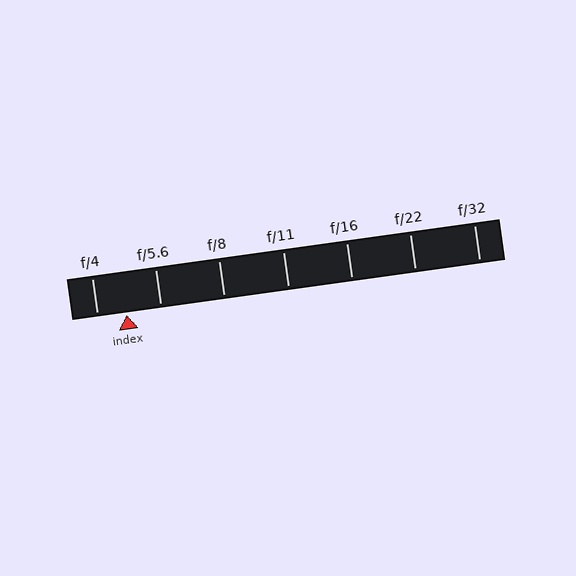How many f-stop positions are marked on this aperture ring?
There are 7 f-stop positions marked.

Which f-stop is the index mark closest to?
The index mark is closest to f/4.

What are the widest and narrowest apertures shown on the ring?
The widest aperture shown is f/4 and the narrowest is f/32.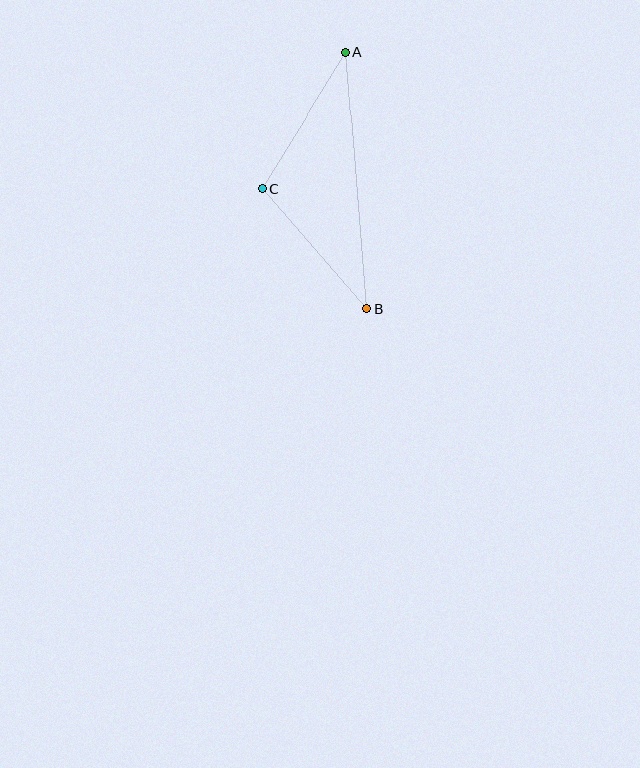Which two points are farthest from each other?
Points A and B are farthest from each other.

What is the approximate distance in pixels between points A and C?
The distance between A and C is approximately 160 pixels.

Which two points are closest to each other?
Points B and C are closest to each other.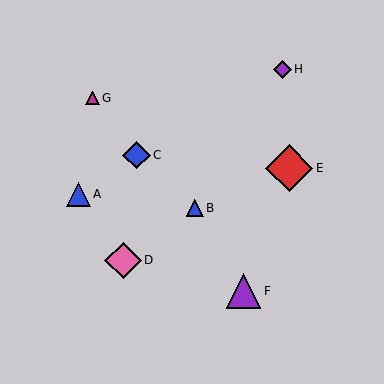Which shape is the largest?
The red diamond (labeled E) is the largest.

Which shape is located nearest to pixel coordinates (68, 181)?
The blue triangle (labeled A) at (79, 194) is nearest to that location.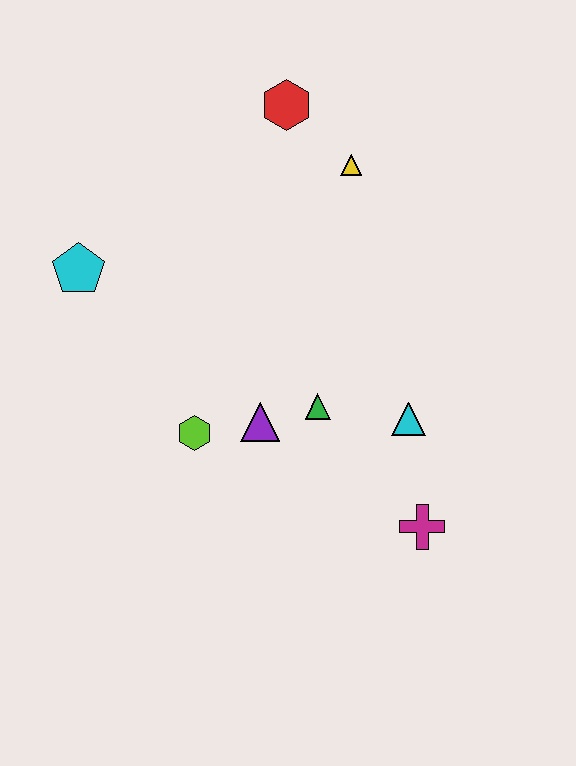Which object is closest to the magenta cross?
The cyan triangle is closest to the magenta cross.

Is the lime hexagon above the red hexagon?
No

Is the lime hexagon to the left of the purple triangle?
Yes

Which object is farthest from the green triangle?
The red hexagon is farthest from the green triangle.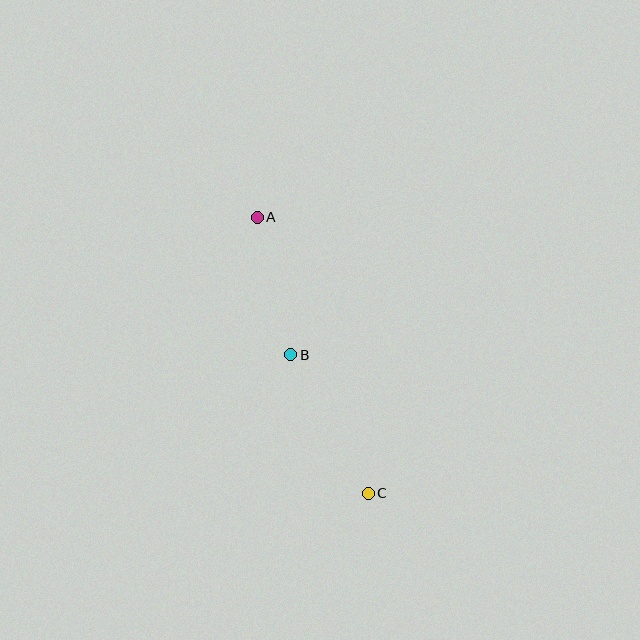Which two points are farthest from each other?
Points A and C are farthest from each other.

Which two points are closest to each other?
Points A and B are closest to each other.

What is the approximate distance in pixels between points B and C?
The distance between B and C is approximately 159 pixels.